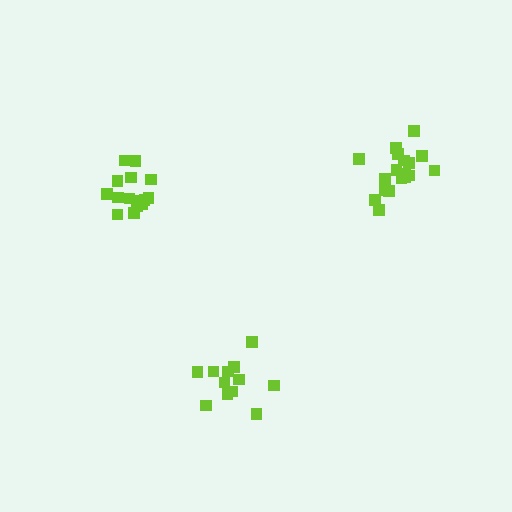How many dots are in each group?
Group 1: 12 dots, Group 2: 18 dots, Group 3: 15 dots (45 total).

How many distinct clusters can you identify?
There are 3 distinct clusters.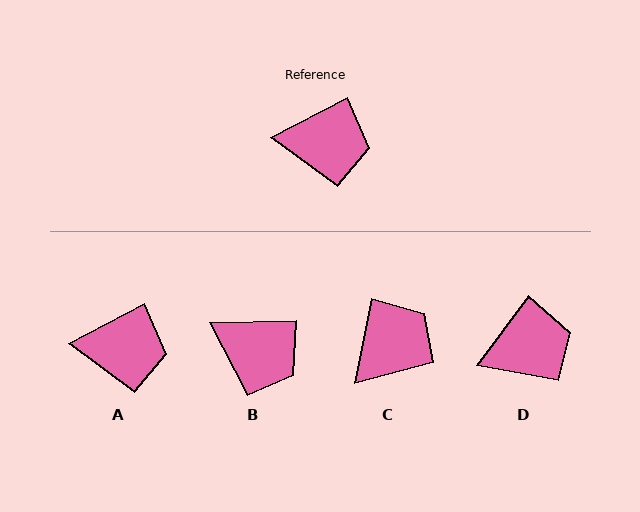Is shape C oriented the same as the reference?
No, it is off by about 51 degrees.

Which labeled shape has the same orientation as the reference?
A.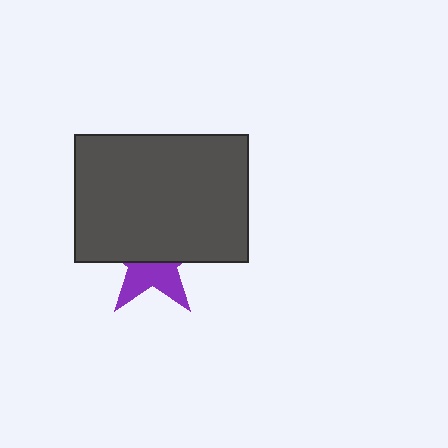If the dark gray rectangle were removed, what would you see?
You would see the complete purple star.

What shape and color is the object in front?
The object in front is a dark gray rectangle.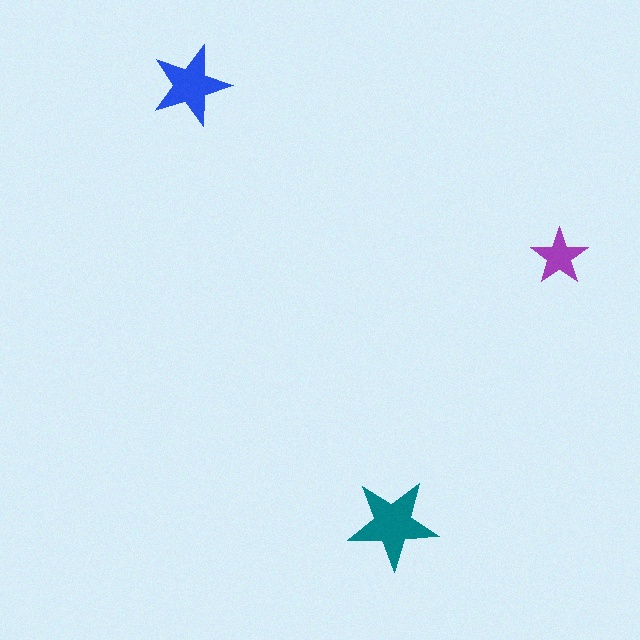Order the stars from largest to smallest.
the teal one, the blue one, the purple one.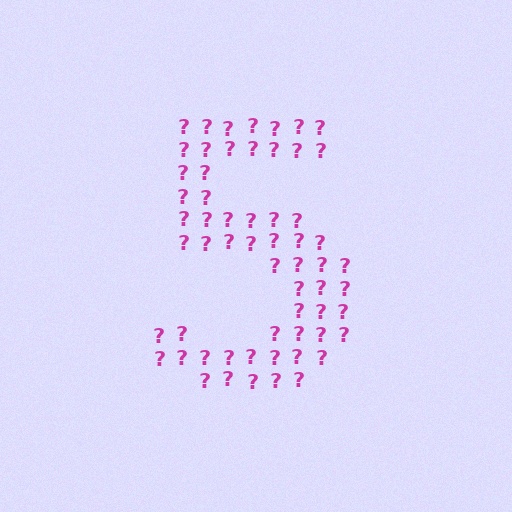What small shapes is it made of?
It is made of small question marks.